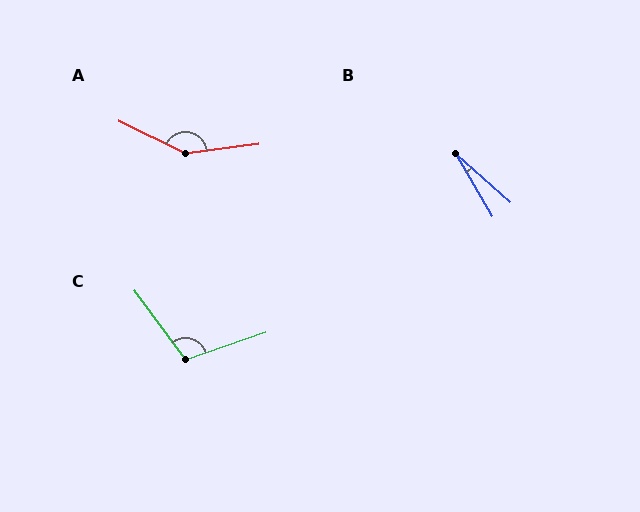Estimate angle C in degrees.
Approximately 107 degrees.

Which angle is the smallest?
B, at approximately 18 degrees.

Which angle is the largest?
A, at approximately 146 degrees.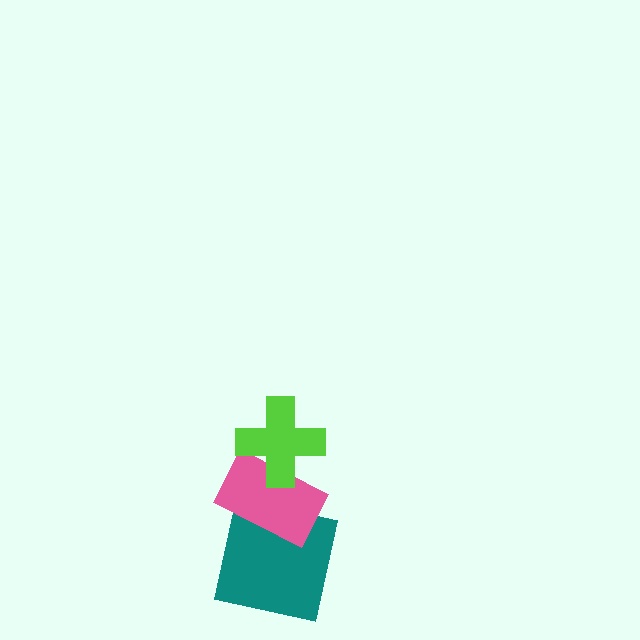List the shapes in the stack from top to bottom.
From top to bottom: the lime cross, the pink rectangle, the teal square.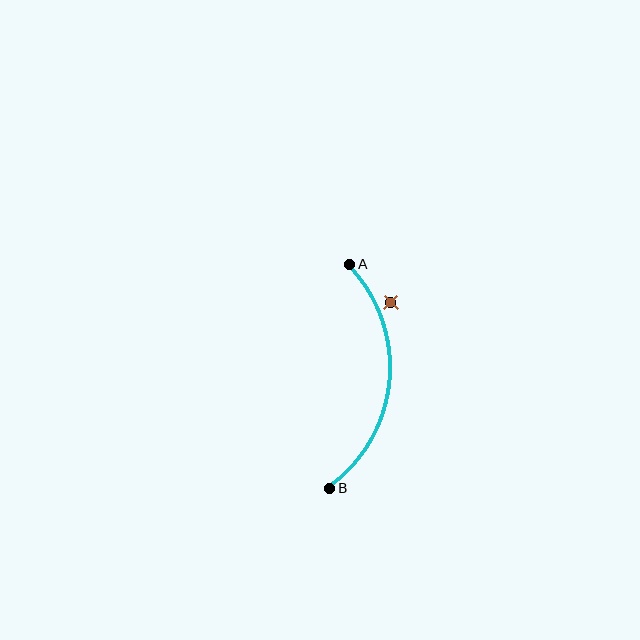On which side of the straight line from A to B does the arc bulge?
The arc bulges to the right of the straight line connecting A and B.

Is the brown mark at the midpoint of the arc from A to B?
No — the brown mark does not lie on the arc at all. It sits slightly outside the curve.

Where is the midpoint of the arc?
The arc midpoint is the point on the curve farthest from the straight line joining A and B. It sits to the right of that line.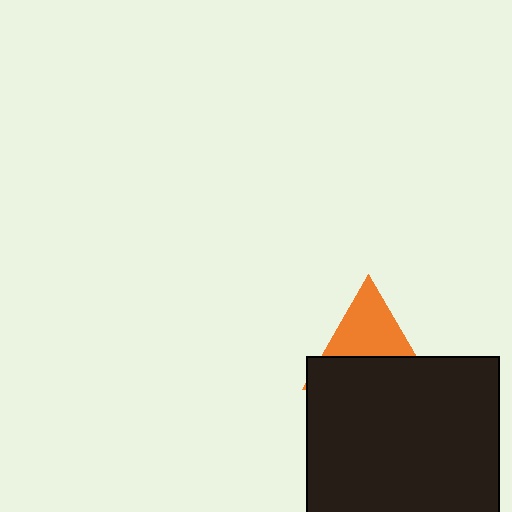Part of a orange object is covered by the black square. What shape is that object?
It is a triangle.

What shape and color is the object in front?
The object in front is a black square.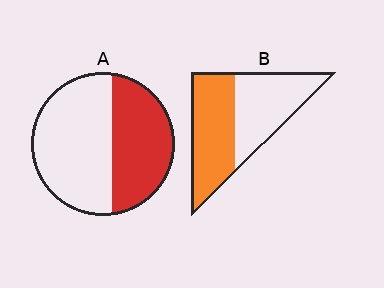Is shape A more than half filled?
No.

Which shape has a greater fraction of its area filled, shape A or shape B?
Shape B.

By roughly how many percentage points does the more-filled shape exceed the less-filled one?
By roughly 10 percentage points (B over A).